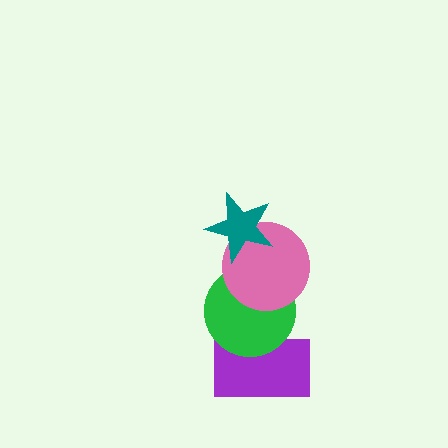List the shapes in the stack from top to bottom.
From top to bottom: the teal star, the pink circle, the green circle, the purple rectangle.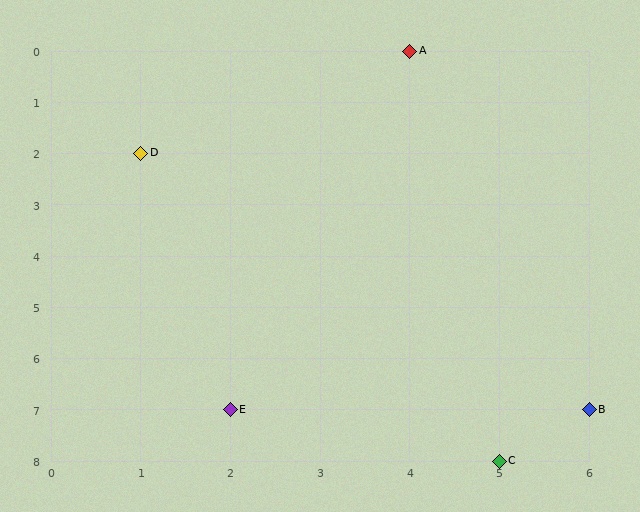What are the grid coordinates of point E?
Point E is at grid coordinates (2, 7).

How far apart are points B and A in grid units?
Points B and A are 2 columns and 7 rows apart (about 7.3 grid units diagonally).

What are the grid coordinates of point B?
Point B is at grid coordinates (6, 7).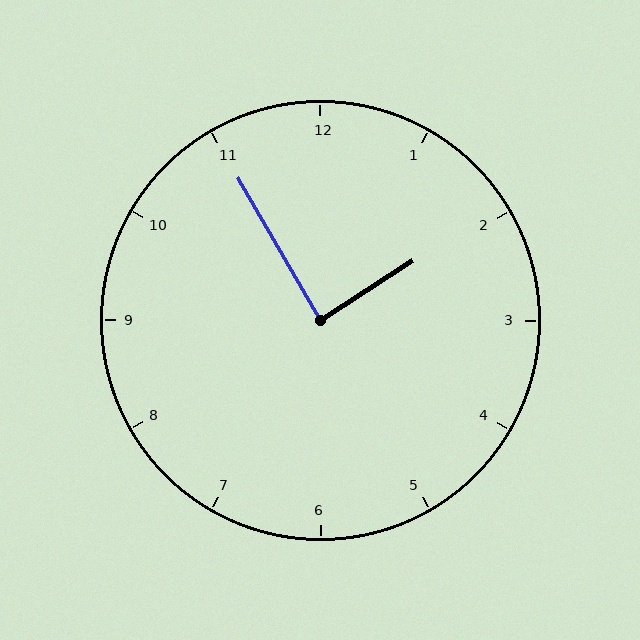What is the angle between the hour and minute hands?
Approximately 88 degrees.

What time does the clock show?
1:55.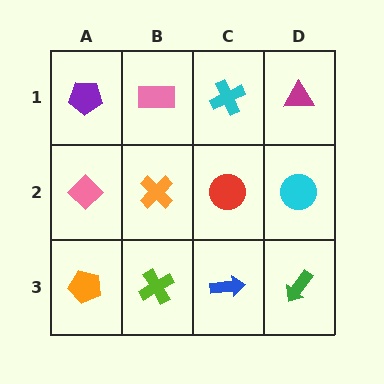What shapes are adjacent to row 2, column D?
A magenta triangle (row 1, column D), a green arrow (row 3, column D), a red circle (row 2, column C).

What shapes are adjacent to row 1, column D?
A cyan circle (row 2, column D), a cyan cross (row 1, column C).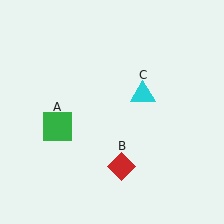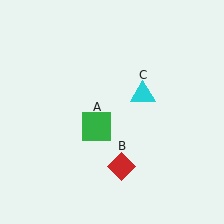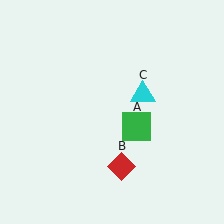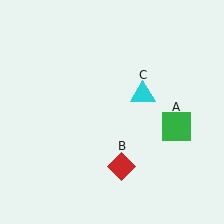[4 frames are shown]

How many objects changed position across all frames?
1 object changed position: green square (object A).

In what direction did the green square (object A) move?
The green square (object A) moved right.